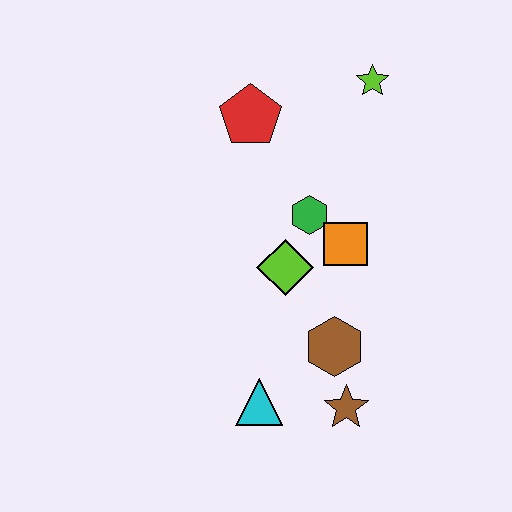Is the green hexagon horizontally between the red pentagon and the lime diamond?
No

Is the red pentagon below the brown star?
No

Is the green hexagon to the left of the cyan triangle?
No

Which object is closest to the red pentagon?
The green hexagon is closest to the red pentagon.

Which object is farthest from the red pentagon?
The brown star is farthest from the red pentagon.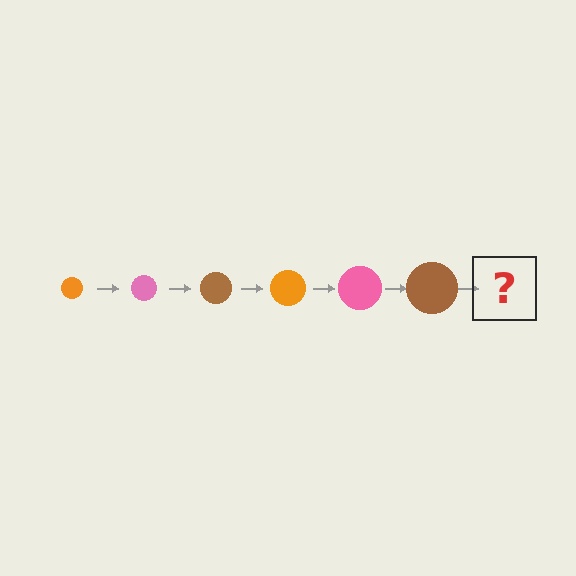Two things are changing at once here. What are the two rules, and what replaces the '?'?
The two rules are that the circle grows larger each step and the color cycles through orange, pink, and brown. The '?' should be an orange circle, larger than the previous one.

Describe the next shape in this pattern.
It should be an orange circle, larger than the previous one.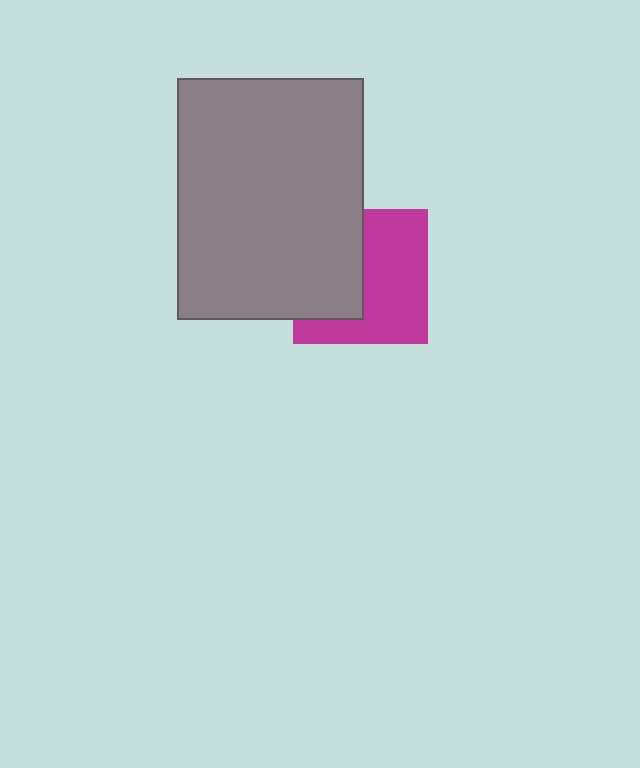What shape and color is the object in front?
The object in front is a gray rectangle.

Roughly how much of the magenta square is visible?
About half of it is visible (roughly 57%).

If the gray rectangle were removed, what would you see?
You would see the complete magenta square.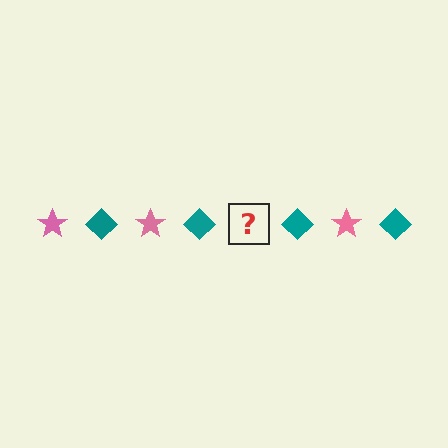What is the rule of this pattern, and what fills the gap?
The rule is that the pattern alternates between pink star and teal diamond. The gap should be filled with a pink star.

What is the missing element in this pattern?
The missing element is a pink star.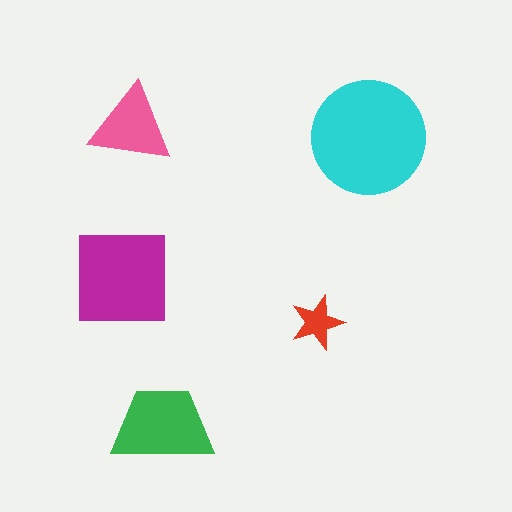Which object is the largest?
The cyan circle.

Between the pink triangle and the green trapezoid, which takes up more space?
The green trapezoid.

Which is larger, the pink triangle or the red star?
The pink triangle.